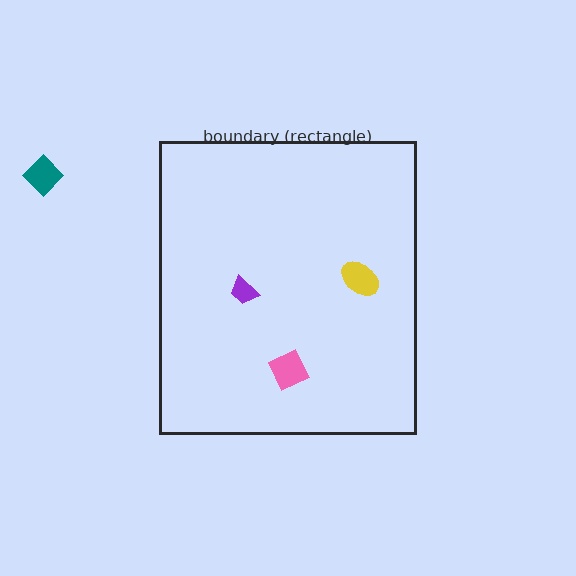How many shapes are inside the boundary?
3 inside, 1 outside.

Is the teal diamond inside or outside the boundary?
Outside.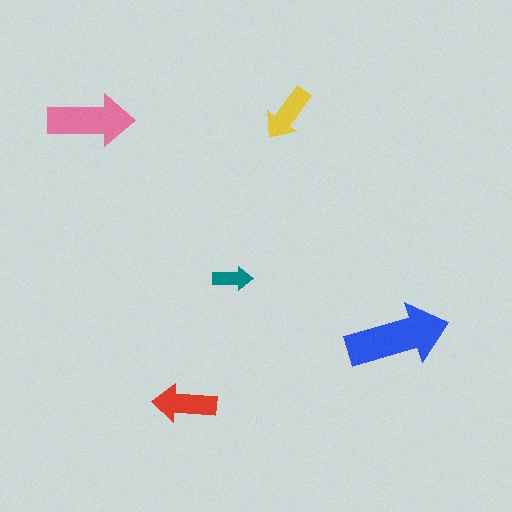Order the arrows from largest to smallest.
the blue one, the pink one, the red one, the yellow one, the teal one.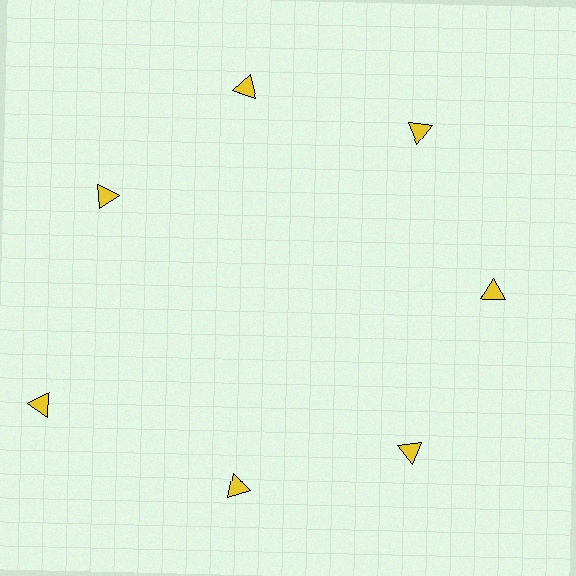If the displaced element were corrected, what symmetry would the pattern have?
It would have 7-fold rotational symmetry — the pattern would map onto itself every 51 degrees.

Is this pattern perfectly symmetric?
No. The 7 yellow triangles are arranged in a ring, but one element near the 8 o'clock position is pushed outward from the center, breaking the 7-fold rotational symmetry.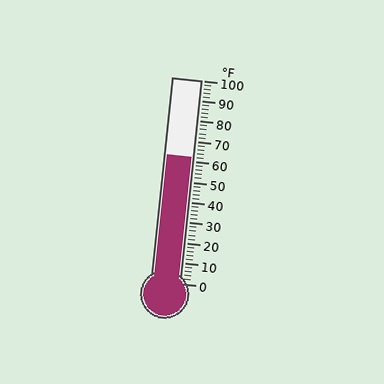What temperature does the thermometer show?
The thermometer shows approximately 62°F.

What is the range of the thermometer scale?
The thermometer scale ranges from 0°F to 100°F.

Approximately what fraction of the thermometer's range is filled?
The thermometer is filled to approximately 60% of its range.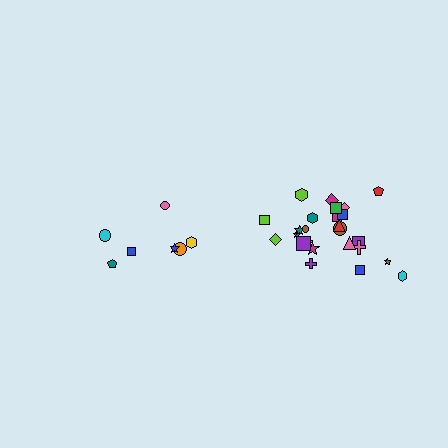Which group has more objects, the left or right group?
The right group.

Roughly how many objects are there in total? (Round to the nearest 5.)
Roughly 30 objects in total.